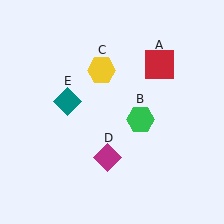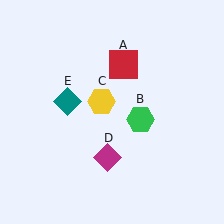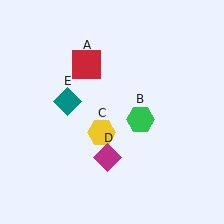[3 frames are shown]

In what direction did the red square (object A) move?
The red square (object A) moved left.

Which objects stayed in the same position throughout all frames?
Green hexagon (object B) and magenta diamond (object D) and teal diamond (object E) remained stationary.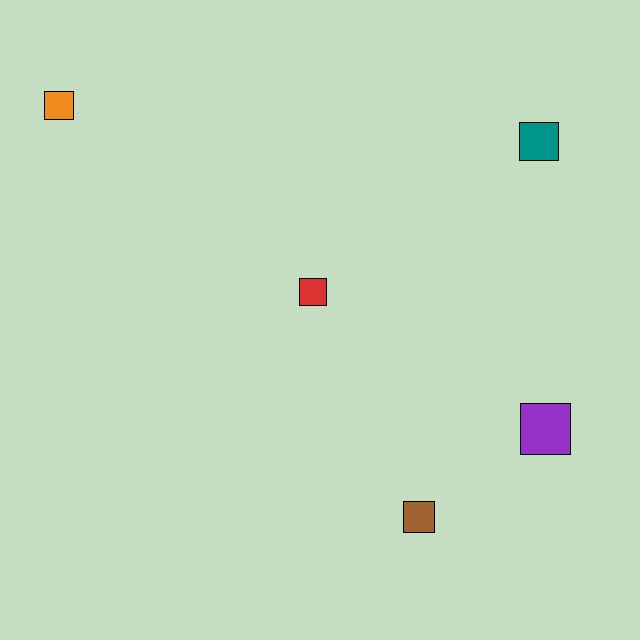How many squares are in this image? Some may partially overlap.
There are 5 squares.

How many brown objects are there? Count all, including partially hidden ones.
There is 1 brown object.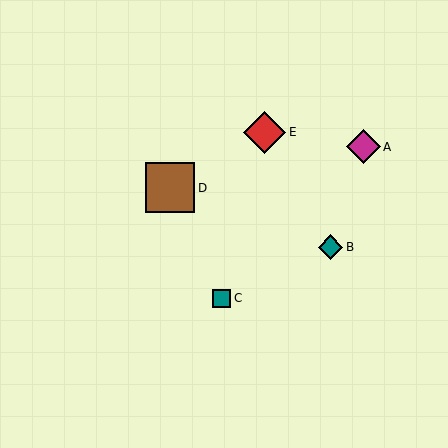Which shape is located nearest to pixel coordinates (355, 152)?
The magenta diamond (labeled A) at (364, 147) is nearest to that location.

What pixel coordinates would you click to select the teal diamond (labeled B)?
Click at (331, 247) to select the teal diamond B.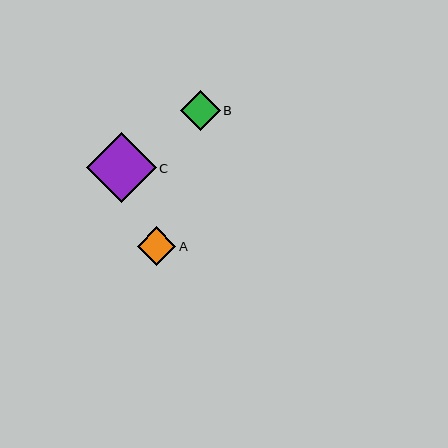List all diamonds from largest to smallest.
From largest to smallest: C, B, A.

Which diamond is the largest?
Diamond C is the largest with a size of approximately 69 pixels.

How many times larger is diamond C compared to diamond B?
Diamond C is approximately 1.7 times the size of diamond B.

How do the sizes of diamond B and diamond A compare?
Diamond B and diamond A are approximately the same size.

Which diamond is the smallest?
Diamond A is the smallest with a size of approximately 38 pixels.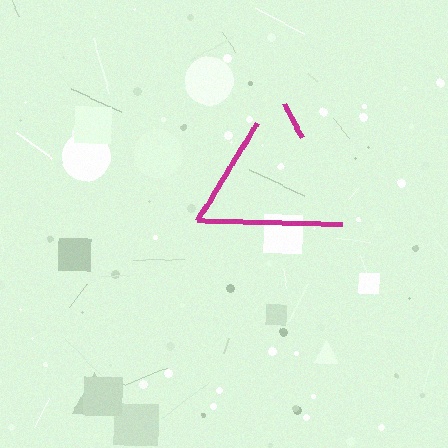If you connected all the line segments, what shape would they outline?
They would outline a triangle.